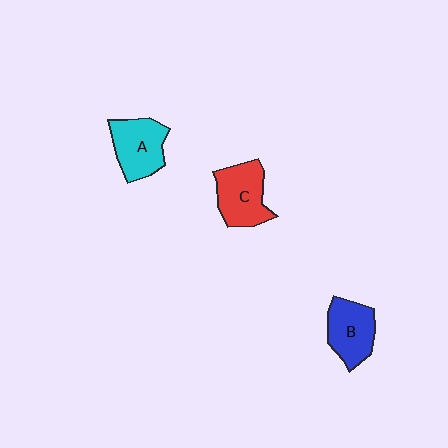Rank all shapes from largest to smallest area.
From largest to smallest: C (red), A (cyan), B (blue).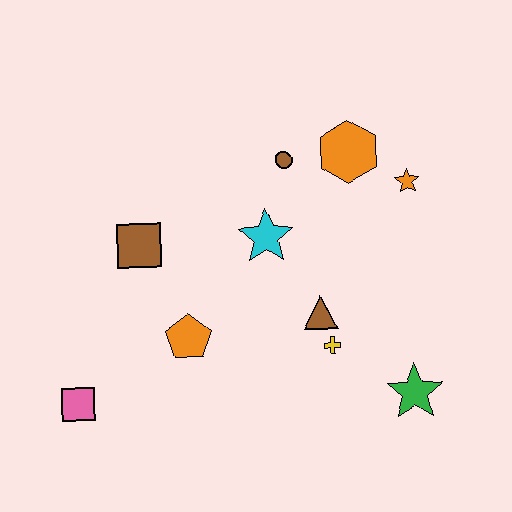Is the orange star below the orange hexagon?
Yes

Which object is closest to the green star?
The yellow cross is closest to the green star.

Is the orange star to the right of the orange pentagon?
Yes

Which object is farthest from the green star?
The pink square is farthest from the green star.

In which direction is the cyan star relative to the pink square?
The cyan star is to the right of the pink square.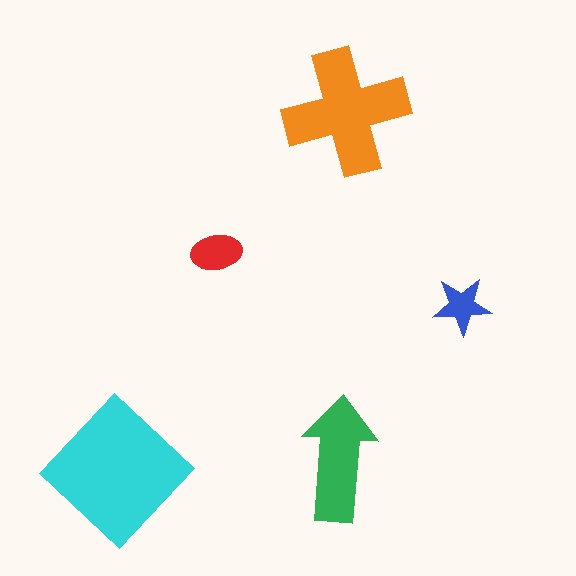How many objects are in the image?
There are 5 objects in the image.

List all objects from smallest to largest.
The blue star, the red ellipse, the green arrow, the orange cross, the cyan diamond.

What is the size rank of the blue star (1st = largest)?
5th.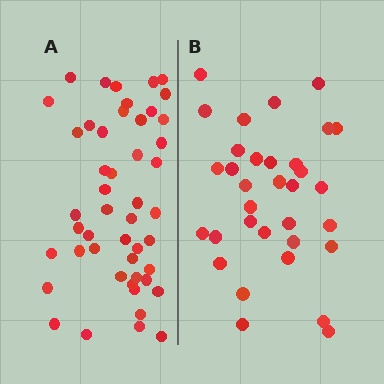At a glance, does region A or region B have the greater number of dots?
Region A (the left region) has more dots.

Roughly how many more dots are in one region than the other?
Region A has approximately 15 more dots than region B.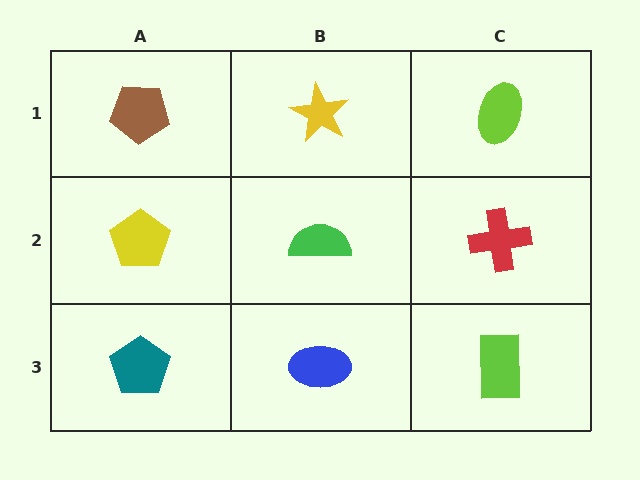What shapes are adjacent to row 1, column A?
A yellow pentagon (row 2, column A), a yellow star (row 1, column B).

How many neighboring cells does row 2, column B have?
4.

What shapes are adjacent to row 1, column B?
A green semicircle (row 2, column B), a brown pentagon (row 1, column A), a lime ellipse (row 1, column C).